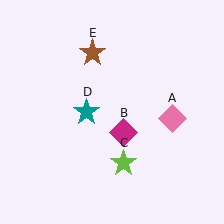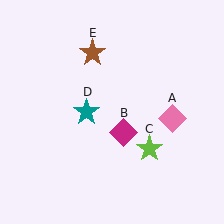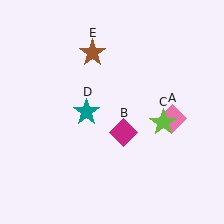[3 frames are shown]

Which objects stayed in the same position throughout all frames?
Pink diamond (object A) and magenta diamond (object B) and teal star (object D) and brown star (object E) remained stationary.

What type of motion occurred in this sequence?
The lime star (object C) rotated counterclockwise around the center of the scene.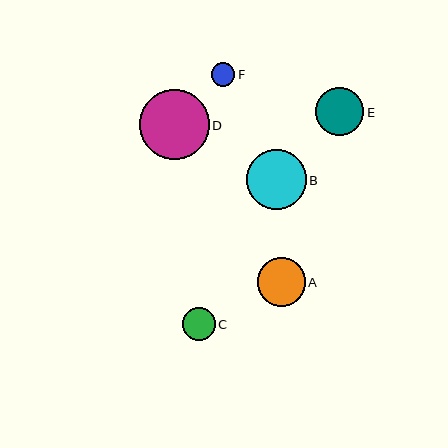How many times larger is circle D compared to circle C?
Circle D is approximately 2.1 times the size of circle C.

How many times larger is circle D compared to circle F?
Circle D is approximately 3.0 times the size of circle F.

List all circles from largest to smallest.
From largest to smallest: D, B, E, A, C, F.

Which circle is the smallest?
Circle F is the smallest with a size of approximately 23 pixels.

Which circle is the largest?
Circle D is the largest with a size of approximately 70 pixels.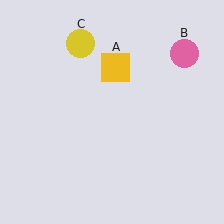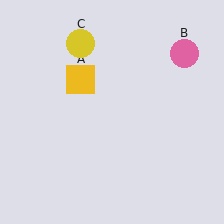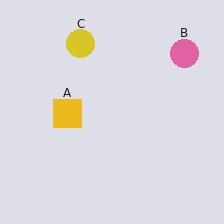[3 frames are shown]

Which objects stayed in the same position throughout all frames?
Pink circle (object B) and yellow circle (object C) remained stationary.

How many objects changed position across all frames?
1 object changed position: yellow square (object A).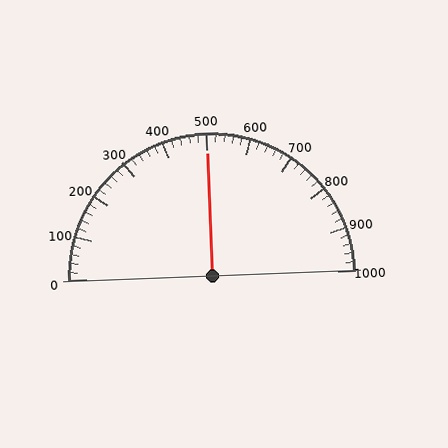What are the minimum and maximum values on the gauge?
The gauge ranges from 0 to 1000.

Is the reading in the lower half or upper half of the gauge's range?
The reading is in the upper half of the range (0 to 1000).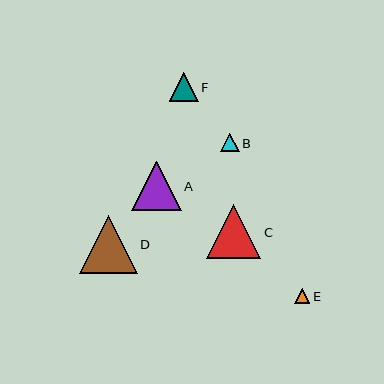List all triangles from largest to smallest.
From largest to smallest: D, C, A, F, B, E.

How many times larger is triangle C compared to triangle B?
Triangle C is approximately 3.0 times the size of triangle B.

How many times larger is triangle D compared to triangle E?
Triangle D is approximately 3.8 times the size of triangle E.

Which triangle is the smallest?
Triangle E is the smallest with a size of approximately 15 pixels.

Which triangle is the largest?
Triangle D is the largest with a size of approximately 58 pixels.